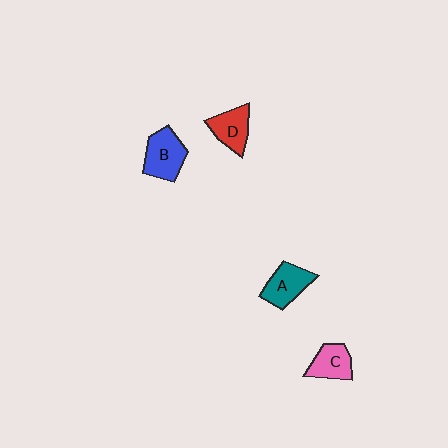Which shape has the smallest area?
Shape C (pink).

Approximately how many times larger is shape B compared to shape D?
Approximately 1.2 times.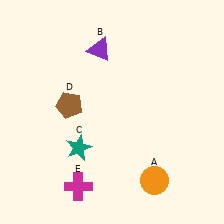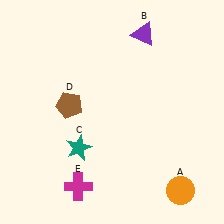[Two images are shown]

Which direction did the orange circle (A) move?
The orange circle (A) moved right.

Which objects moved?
The objects that moved are: the orange circle (A), the purple triangle (B).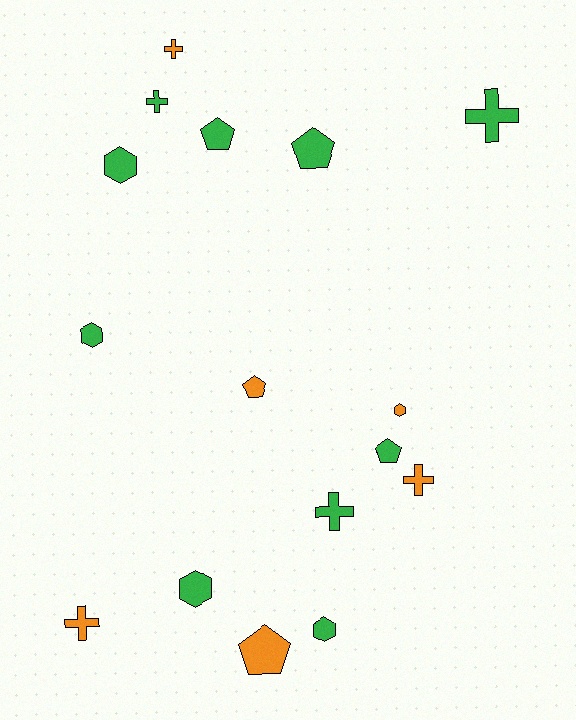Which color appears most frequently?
Green, with 10 objects.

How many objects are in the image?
There are 16 objects.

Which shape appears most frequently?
Cross, with 6 objects.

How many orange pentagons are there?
There are 2 orange pentagons.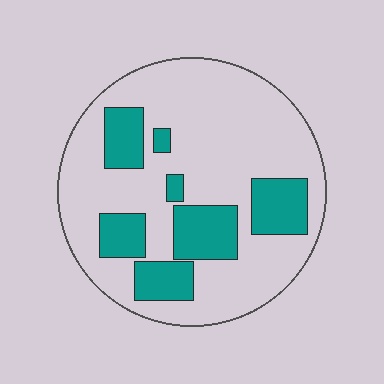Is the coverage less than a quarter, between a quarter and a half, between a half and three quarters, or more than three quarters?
Between a quarter and a half.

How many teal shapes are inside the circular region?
7.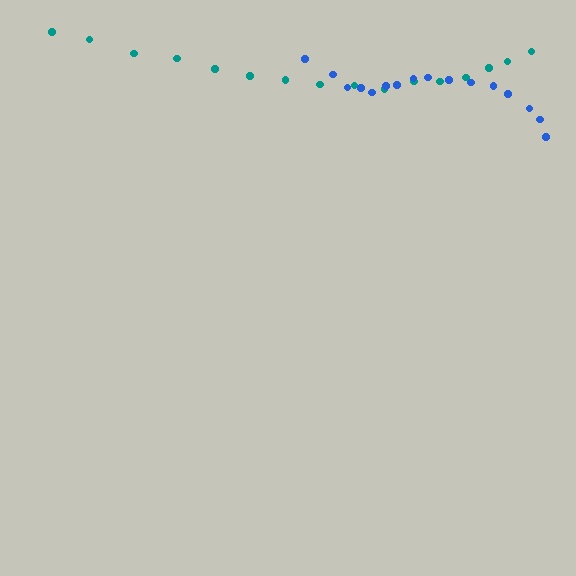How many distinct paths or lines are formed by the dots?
There are 2 distinct paths.